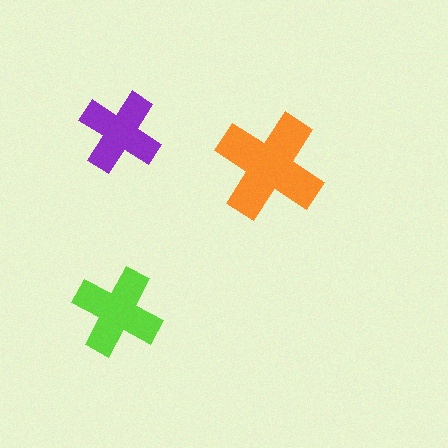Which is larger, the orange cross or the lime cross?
The orange one.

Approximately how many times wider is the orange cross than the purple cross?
About 1.5 times wider.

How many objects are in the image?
There are 3 objects in the image.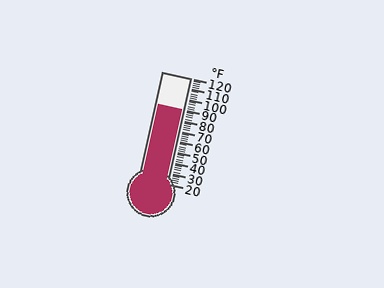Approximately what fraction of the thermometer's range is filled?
The thermometer is filled to approximately 70% of its range.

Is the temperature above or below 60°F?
The temperature is above 60°F.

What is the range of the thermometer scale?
The thermometer scale ranges from 20°F to 120°F.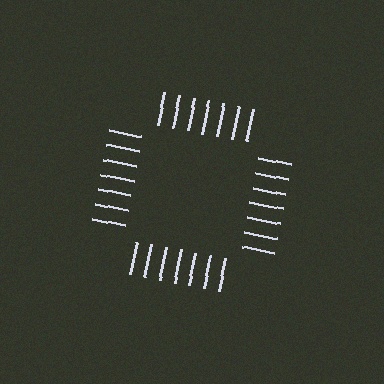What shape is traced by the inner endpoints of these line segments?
An illusory square — the line segments terminate on its edges but no continuous stroke is drawn.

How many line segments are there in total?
28 — 7 along each of the 4 edges.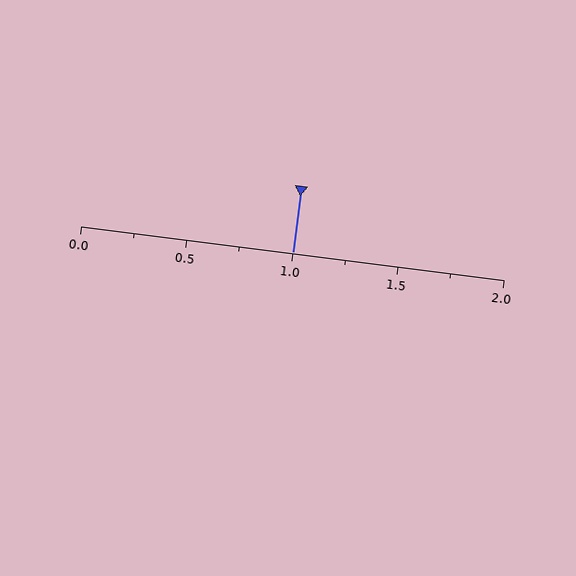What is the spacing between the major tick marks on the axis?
The major ticks are spaced 0.5 apart.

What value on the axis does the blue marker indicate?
The marker indicates approximately 1.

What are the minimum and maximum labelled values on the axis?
The axis runs from 0.0 to 2.0.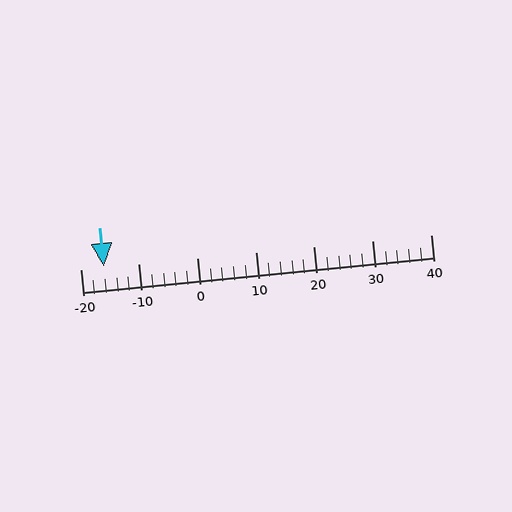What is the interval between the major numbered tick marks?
The major tick marks are spaced 10 units apart.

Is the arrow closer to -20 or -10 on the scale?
The arrow is closer to -20.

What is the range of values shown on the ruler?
The ruler shows values from -20 to 40.